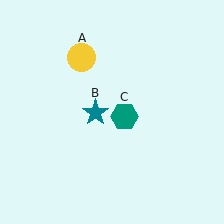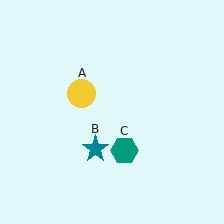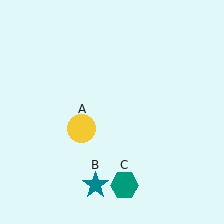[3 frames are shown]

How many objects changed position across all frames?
3 objects changed position: yellow circle (object A), teal star (object B), teal hexagon (object C).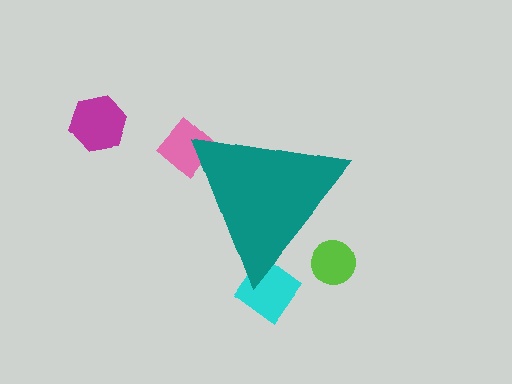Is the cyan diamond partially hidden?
Yes, the cyan diamond is partially hidden behind the teal triangle.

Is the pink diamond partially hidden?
Yes, the pink diamond is partially hidden behind the teal triangle.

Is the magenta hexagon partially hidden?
No, the magenta hexagon is fully visible.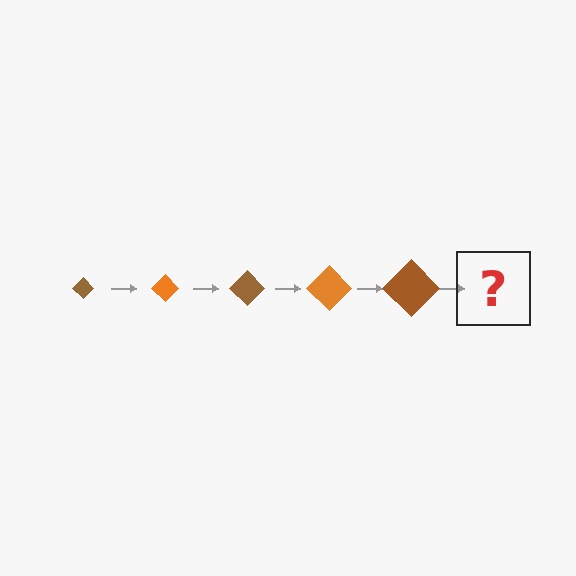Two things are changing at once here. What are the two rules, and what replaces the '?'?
The two rules are that the diamond grows larger each step and the color cycles through brown and orange. The '?' should be an orange diamond, larger than the previous one.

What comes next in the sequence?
The next element should be an orange diamond, larger than the previous one.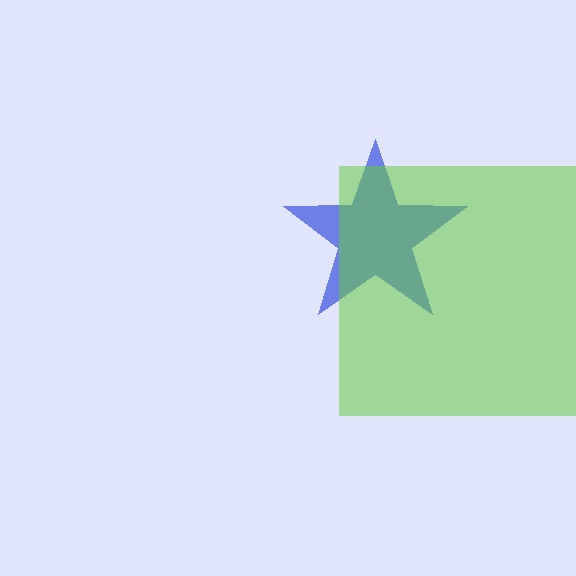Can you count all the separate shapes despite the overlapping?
Yes, there are 2 separate shapes.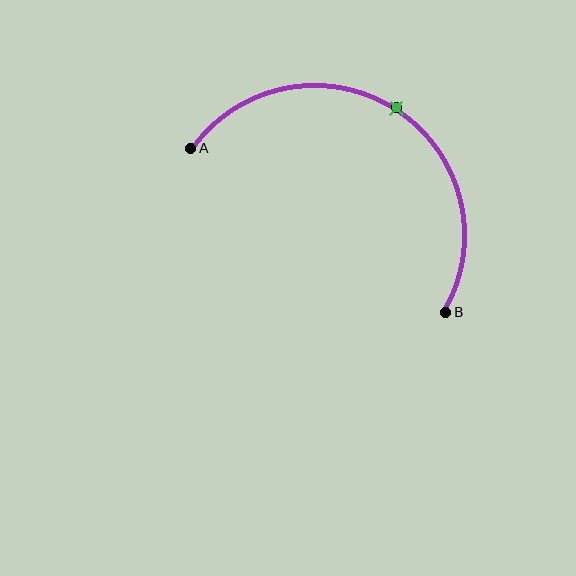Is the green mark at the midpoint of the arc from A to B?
Yes. The green mark lies on the arc at equal arc-length from both A and B — it is the arc midpoint.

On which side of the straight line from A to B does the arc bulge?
The arc bulges above the straight line connecting A and B.